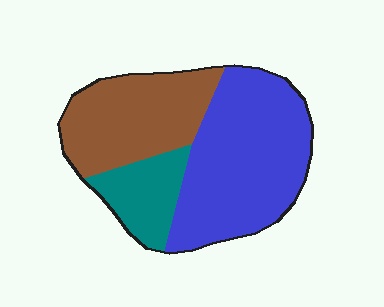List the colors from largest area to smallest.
From largest to smallest: blue, brown, teal.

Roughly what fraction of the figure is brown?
Brown takes up between a sixth and a third of the figure.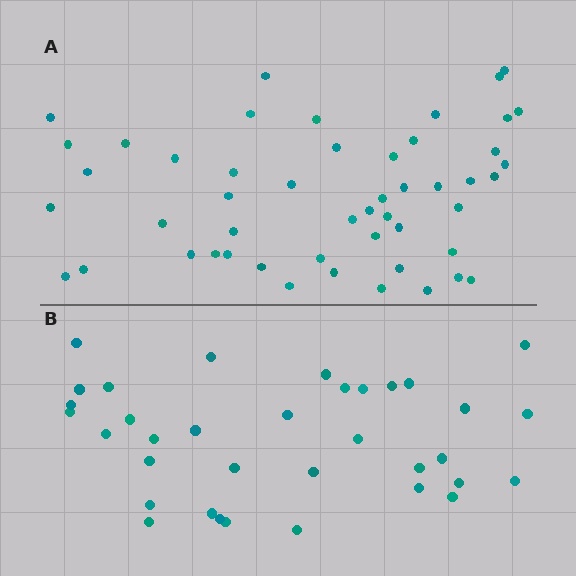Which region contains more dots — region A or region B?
Region A (the top region) has more dots.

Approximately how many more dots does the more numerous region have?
Region A has approximately 15 more dots than region B.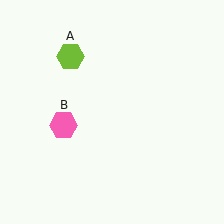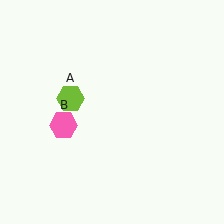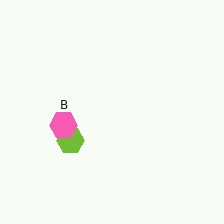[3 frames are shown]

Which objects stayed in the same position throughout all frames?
Pink hexagon (object B) remained stationary.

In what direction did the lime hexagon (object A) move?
The lime hexagon (object A) moved down.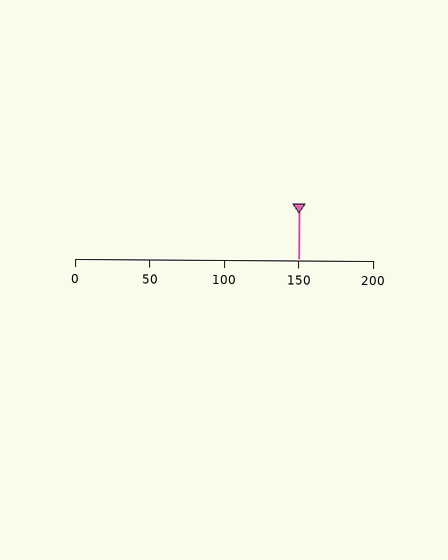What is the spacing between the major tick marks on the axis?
The major ticks are spaced 50 apart.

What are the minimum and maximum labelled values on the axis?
The axis runs from 0 to 200.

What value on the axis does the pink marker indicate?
The marker indicates approximately 150.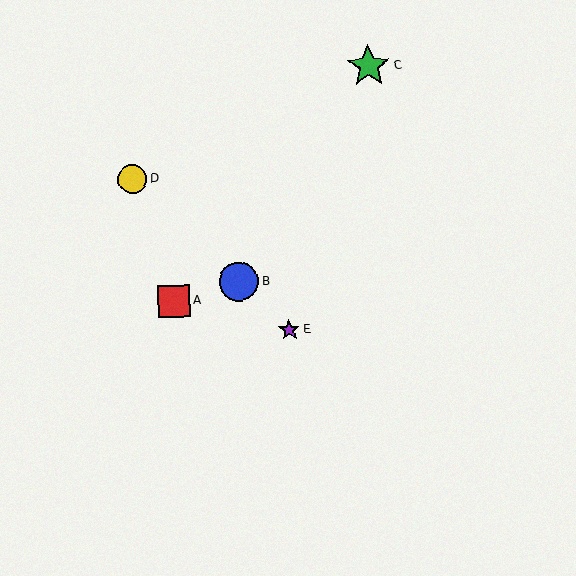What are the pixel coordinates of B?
Object B is at (239, 282).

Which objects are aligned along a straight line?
Objects B, D, E are aligned along a straight line.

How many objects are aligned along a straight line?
3 objects (B, D, E) are aligned along a straight line.